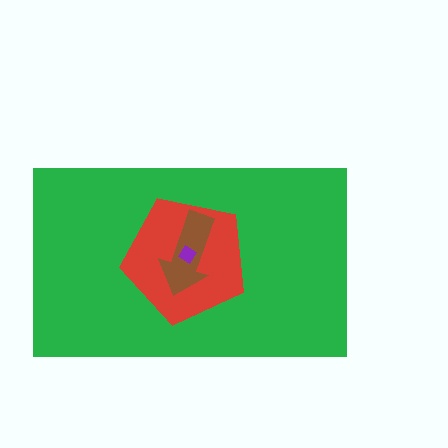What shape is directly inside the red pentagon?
The brown arrow.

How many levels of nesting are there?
4.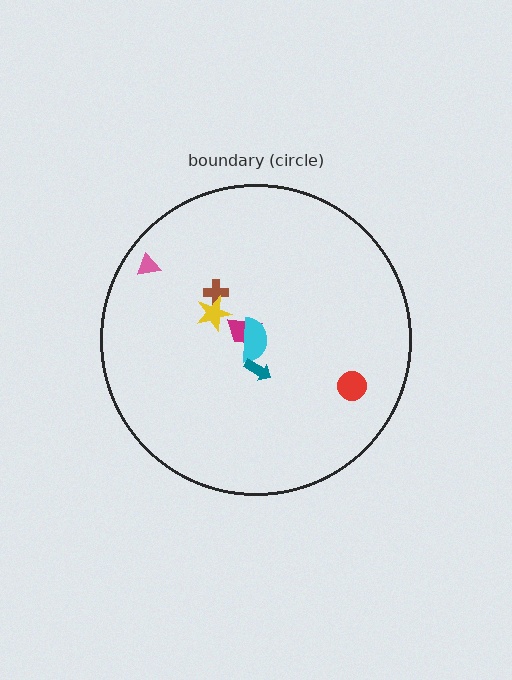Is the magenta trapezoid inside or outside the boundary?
Inside.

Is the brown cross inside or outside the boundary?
Inside.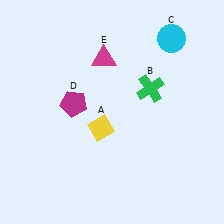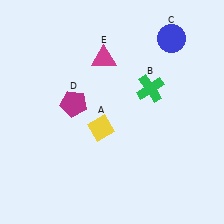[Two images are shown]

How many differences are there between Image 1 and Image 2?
There is 1 difference between the two images.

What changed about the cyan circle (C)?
In Image 1, C is cyan. In Image 2, it changed to blue.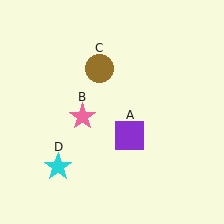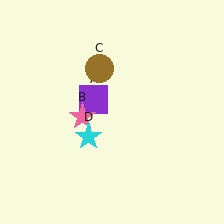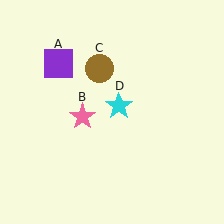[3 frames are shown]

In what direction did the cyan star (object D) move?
The cyan star (object D) moved up and to the right.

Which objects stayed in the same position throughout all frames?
Pink star (object B) and brown circle (object C) remained stationary.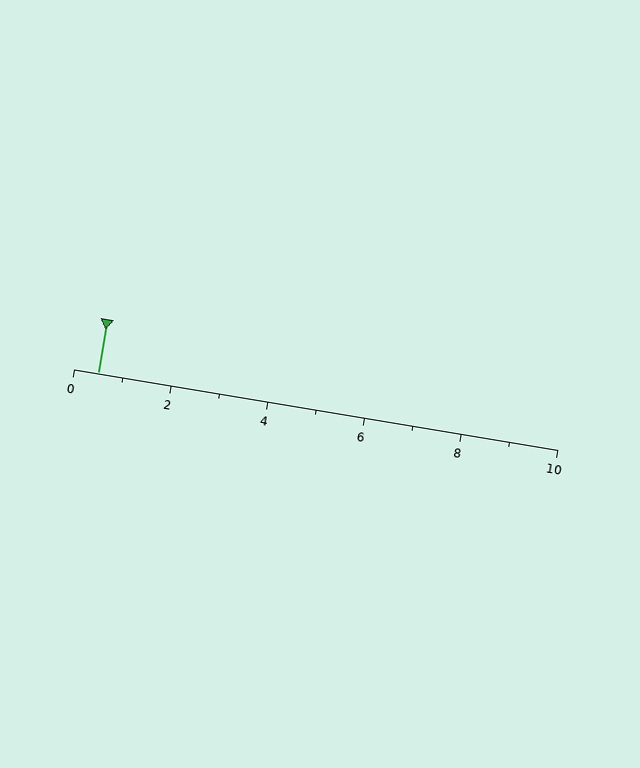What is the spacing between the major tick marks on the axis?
The major ticks are spaced 2 apart.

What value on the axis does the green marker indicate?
The marker indicates approximately 0.5.